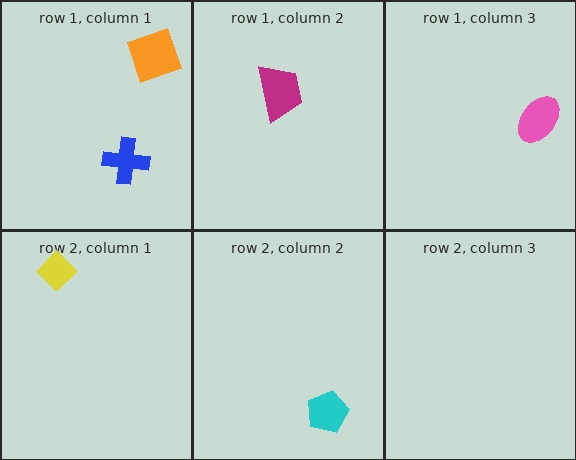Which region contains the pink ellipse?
The row 1, column 3 region.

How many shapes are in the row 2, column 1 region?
1.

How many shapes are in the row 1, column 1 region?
2.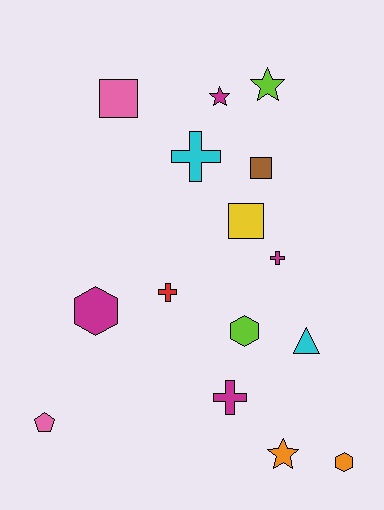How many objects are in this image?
There are 15 objects.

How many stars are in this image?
There are 3 stars.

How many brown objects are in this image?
There is 1 brown object.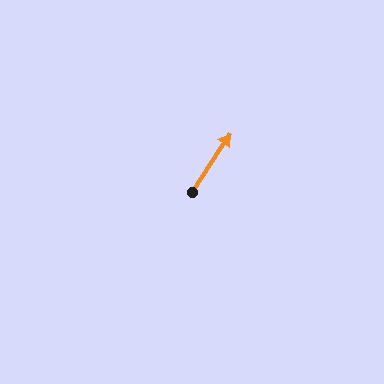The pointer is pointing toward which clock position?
Roughly 1 o'clock.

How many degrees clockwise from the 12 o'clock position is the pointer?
Approximately 33 degrees.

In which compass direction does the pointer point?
Northeast.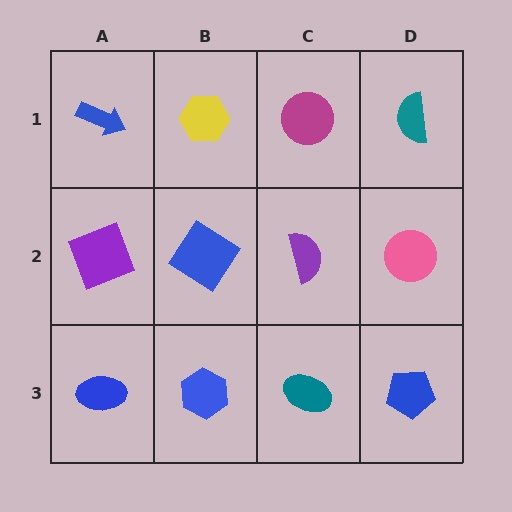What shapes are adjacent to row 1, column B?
A blue diamond (row 2, column B), a blue arrow (row 1, column A), a magenta circle (row 1, column C).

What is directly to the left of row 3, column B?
A blue ellipse.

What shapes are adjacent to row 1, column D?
A pink circle (row 2, column D), a magenta circle (row 1, column C).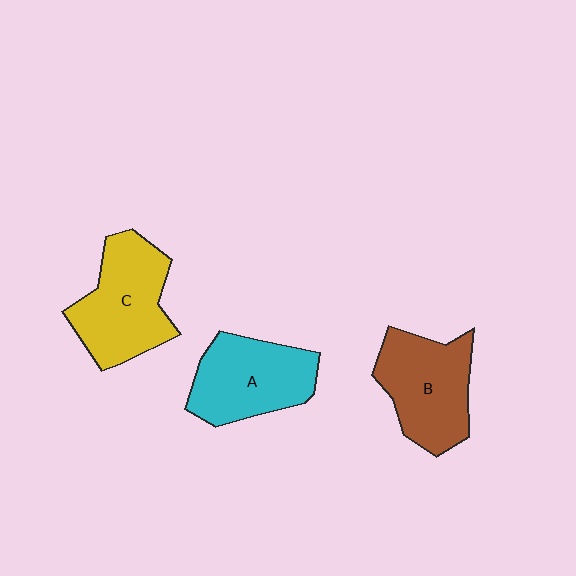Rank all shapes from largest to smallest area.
From largest to smallest: C (yellow), B (brown), A (cyan).